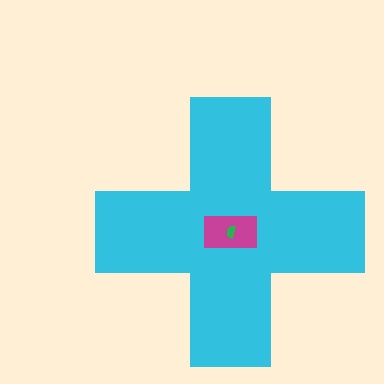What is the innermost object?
The green semicircle.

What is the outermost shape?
The cyan cross.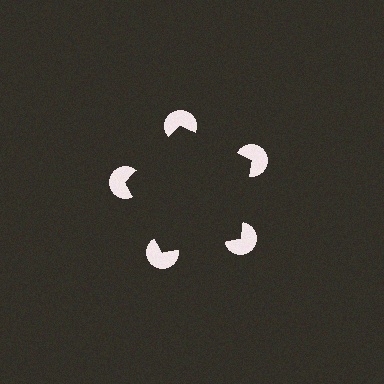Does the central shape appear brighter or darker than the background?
It typically appears slightly darker than the background, even though no actual brightness change is drawn.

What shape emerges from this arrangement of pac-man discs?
An illusory pentagon — its edges are inferred from the aligned wedge cuts in the pac-man discs, not physically drawn.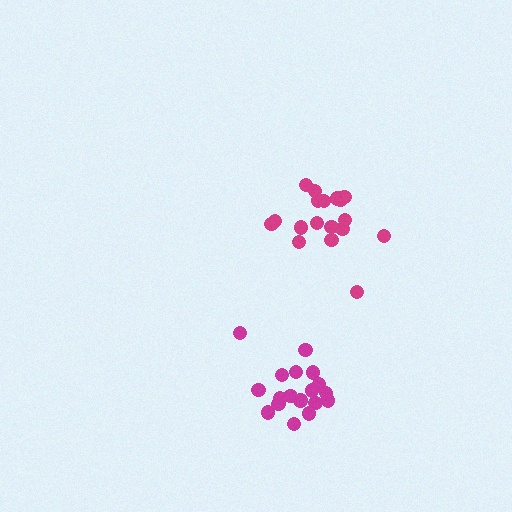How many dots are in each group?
Group 1: 18 dots, Group 2: 18 dots (36 total).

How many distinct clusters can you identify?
There are 2 distinct clusters.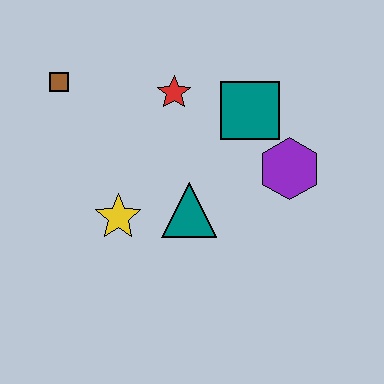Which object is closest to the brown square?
The red star is closest to the brown square.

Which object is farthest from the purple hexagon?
The brown square is farthest from the purple hexagon.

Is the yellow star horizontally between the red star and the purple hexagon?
No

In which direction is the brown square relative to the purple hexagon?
The brown square is to the left of the purple hexagon.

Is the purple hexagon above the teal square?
No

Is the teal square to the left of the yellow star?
No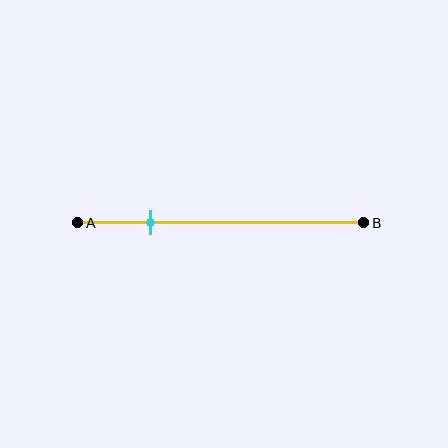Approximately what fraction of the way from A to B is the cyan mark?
The cyan mark is approximately 25% of the way from A to B.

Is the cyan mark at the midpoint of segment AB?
No, the mark is at about 25% from A, not at the 50% midpoint.